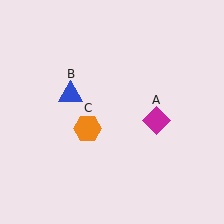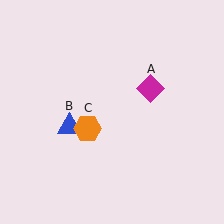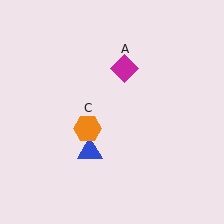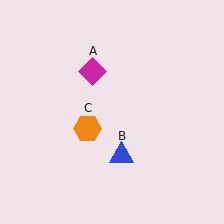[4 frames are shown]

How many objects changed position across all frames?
2 objects changed position: magenta diamond (object A), blue triangle (object B).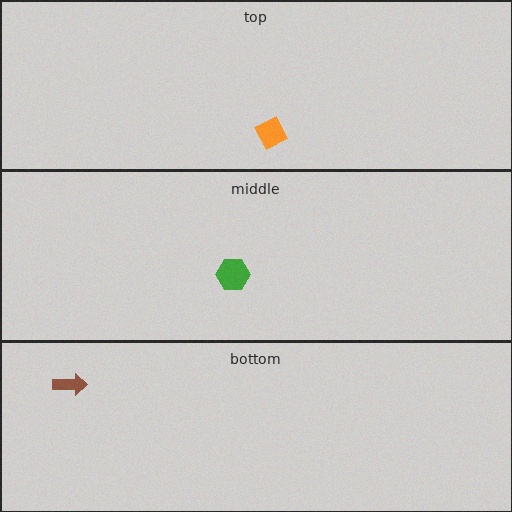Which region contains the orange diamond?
The top region.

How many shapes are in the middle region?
1.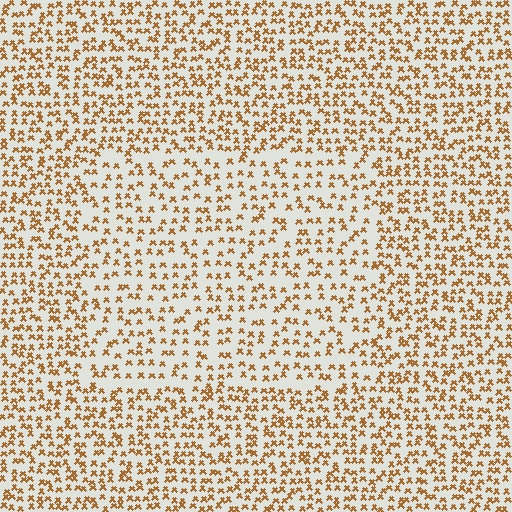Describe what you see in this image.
The image contains small brown elements arranged at two different densities. A rectangle-shaped region is visible where the elements are less densely packed than the surrounding area.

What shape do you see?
I see a rectangle.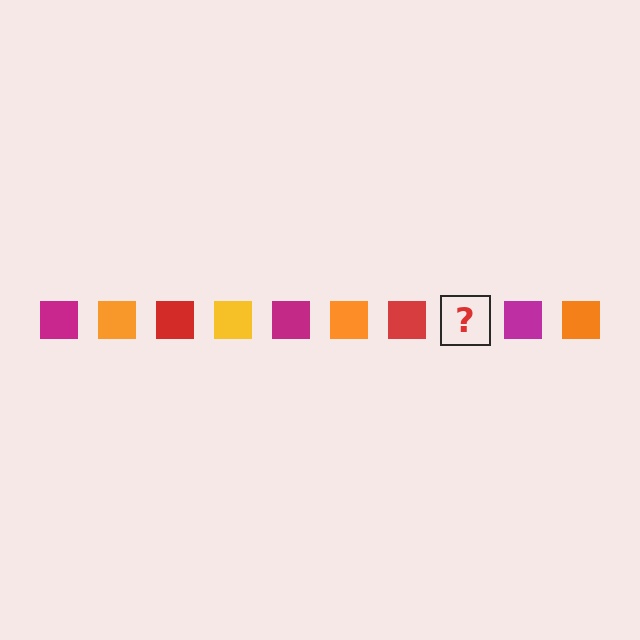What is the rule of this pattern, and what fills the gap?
The rule is that the pattern cycles through magenta, orange, red, yellow squares. The gap should be filled with a yellow square.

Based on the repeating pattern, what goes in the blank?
The blank should be a yellow square.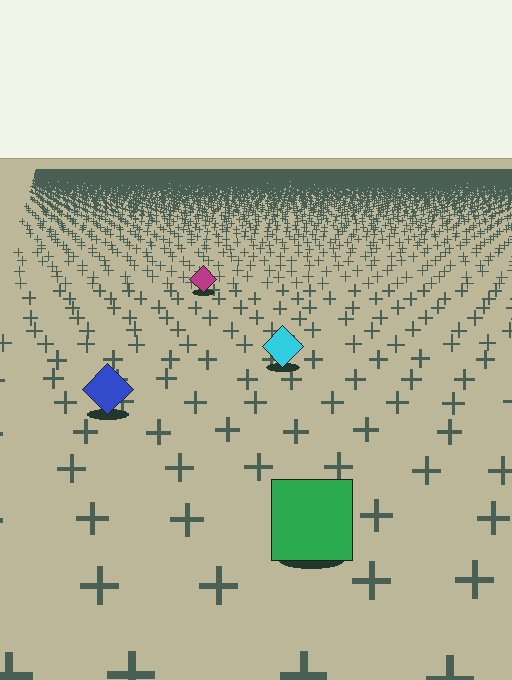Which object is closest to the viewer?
The green square is closest. The texture marks near it are larger and more spread out.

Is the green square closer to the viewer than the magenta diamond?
Yes. The green square is closer — you can tell from the texture gradient: the ground texture is coarser near it.